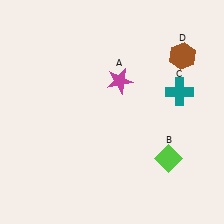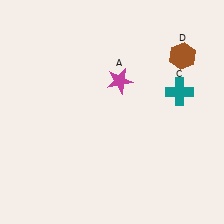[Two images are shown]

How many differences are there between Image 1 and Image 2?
There is 1 difference between the two images.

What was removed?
The lime diamond (B) was removed in Image 2.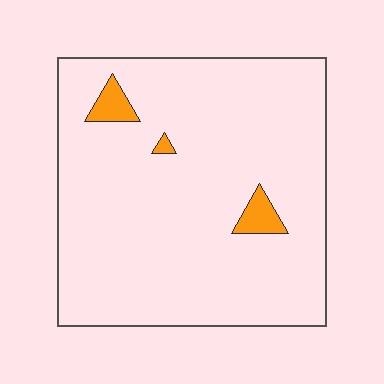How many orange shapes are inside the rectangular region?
3.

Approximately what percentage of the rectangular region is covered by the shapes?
Approximately 5%.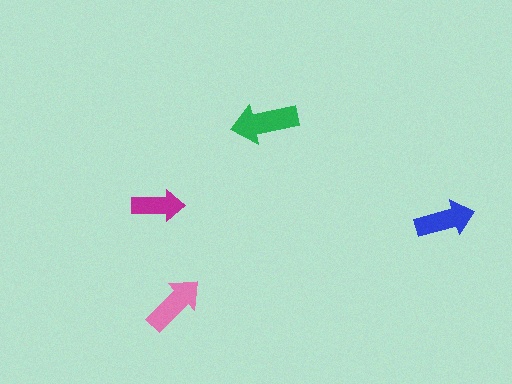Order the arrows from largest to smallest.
the green one, the pink one, the blue one, the magenta one.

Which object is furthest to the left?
The magenta arrow is leftmost.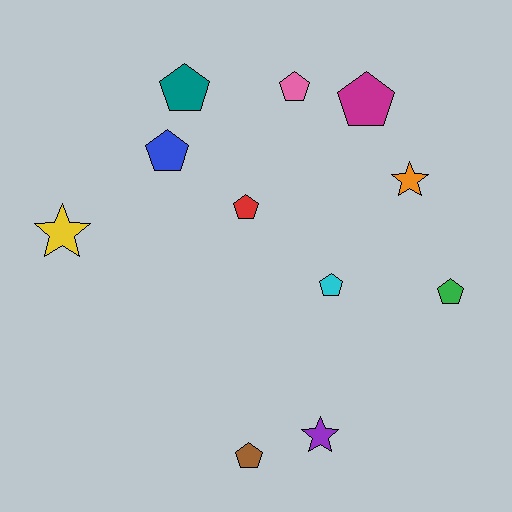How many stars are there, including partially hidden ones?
There are 3 stars.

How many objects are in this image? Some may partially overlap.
There are 11 objects.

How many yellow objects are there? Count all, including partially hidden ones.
There is 1 yellow object.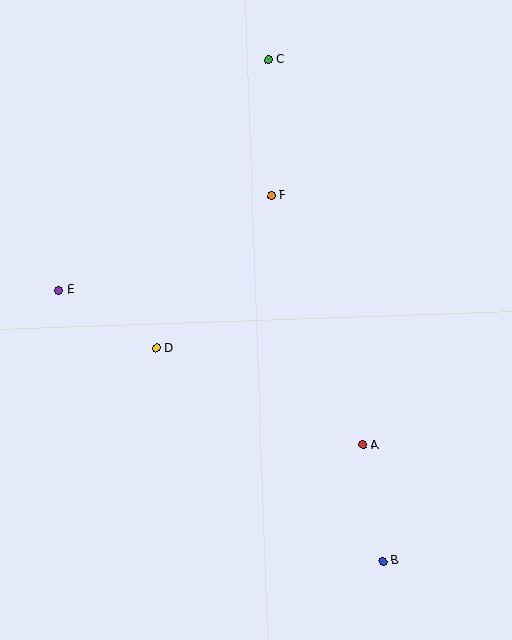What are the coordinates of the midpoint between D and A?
The midpoint between D and A is at (260, 397).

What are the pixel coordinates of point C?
Point C is at (268, 60).